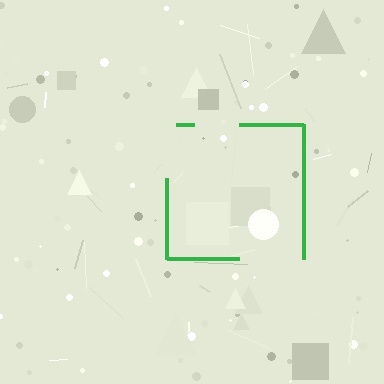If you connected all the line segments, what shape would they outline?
They would outline a square.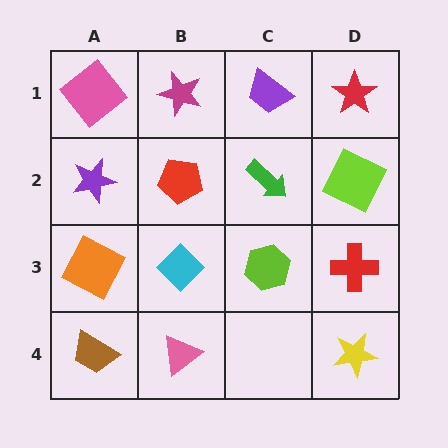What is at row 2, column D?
A lime square.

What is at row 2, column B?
A red pentagon.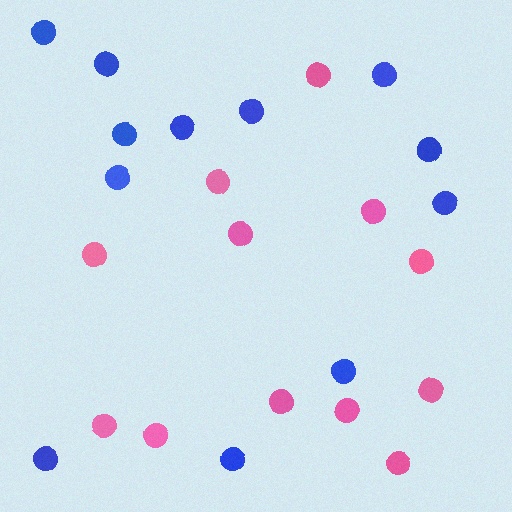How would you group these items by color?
There are 2 groups: one group of pink circles (12) and one group of blue circles (12).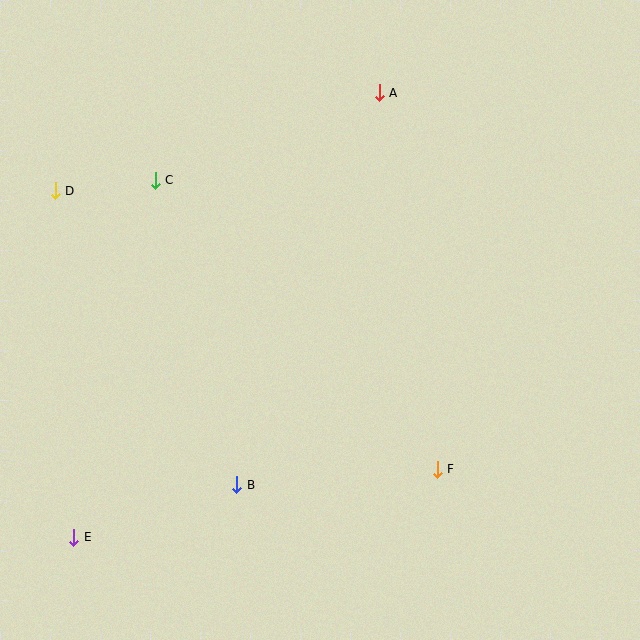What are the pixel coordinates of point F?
Point F is at (437, 469).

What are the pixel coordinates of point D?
Point D is at (55, 191).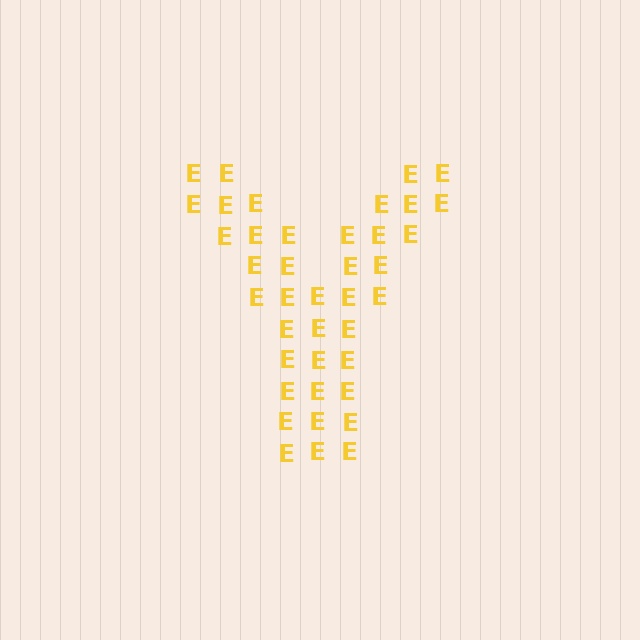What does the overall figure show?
The overall figure shows the letter Y.